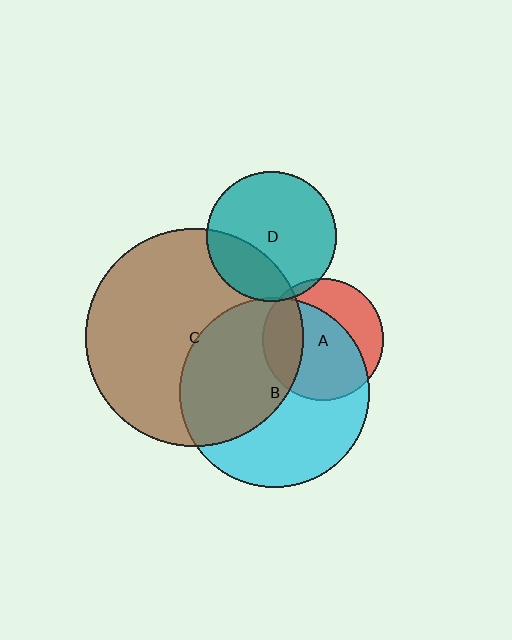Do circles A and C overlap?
Yes.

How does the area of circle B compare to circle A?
Approximately 2.4 times.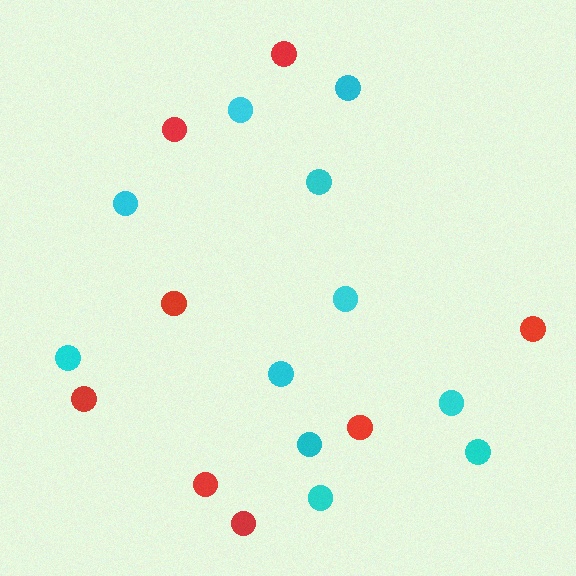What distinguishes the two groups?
There are 2 groups: one group of red circles (8) and one group of cyan circles (11).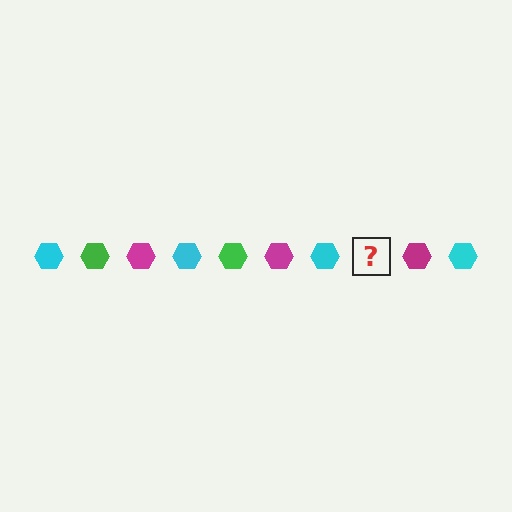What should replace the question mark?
The question mark should be replaced with a green hexagon.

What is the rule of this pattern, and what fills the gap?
The rule is that the pattern cycles through cyan, green, magenta hexagons. The gap should be filled with a green hexagon.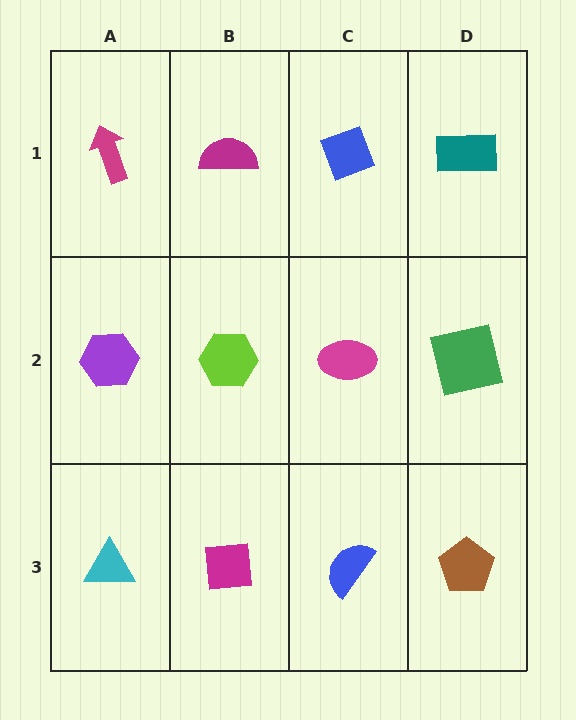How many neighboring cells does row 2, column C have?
4.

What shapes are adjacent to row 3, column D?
A green square (row 2, column D), a blue semicircle (row 3, column C).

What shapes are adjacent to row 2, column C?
A blue diamond (row 1, column C), a blue semicircle (row 3, column C), a lime hexagon (row 2, column B), a green square (row 2, column D).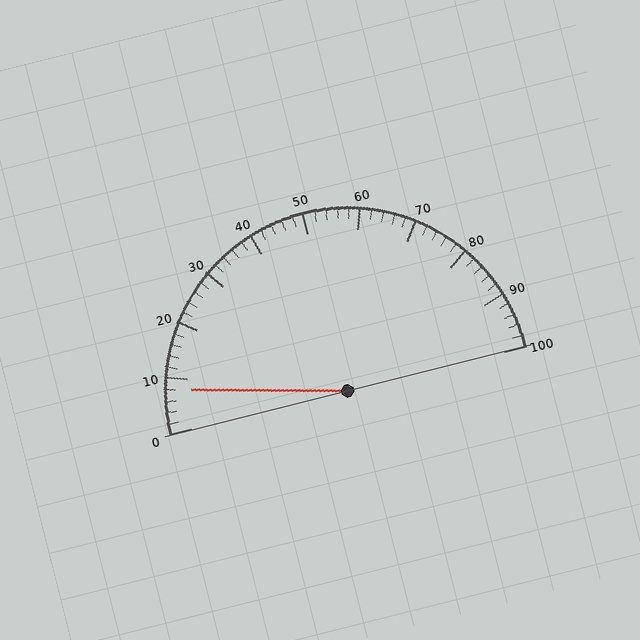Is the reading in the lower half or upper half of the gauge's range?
The reading is in the lower half of the range (0 to 100).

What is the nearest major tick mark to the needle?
The nearest major tick mark is 10.